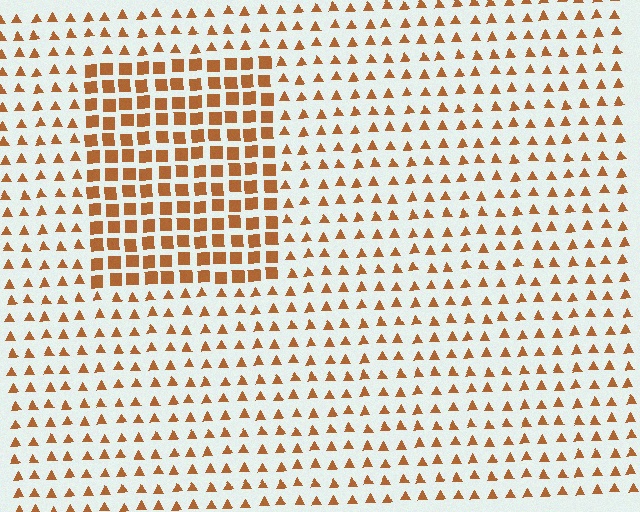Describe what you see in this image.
The image is filled with small brown elements arranged in a uniform grid. A rectangle-shaped region contains squares, while the surrounding area contains triangles. The boundary is defined purely by the change in element shape.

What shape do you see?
I see a rectangle.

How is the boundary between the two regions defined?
The boundary is defined by a change in element shape: squares inside vs. triangles outside. All elements share the same color and spacing.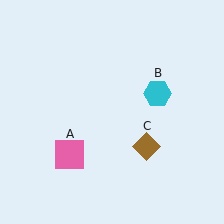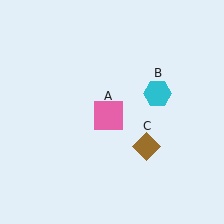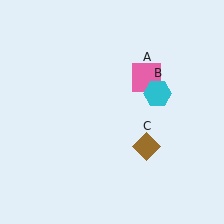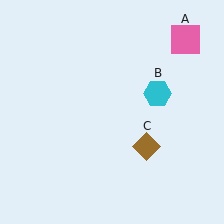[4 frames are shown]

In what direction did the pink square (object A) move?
The pink square (object A) moved up and to the right.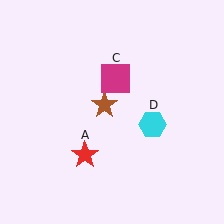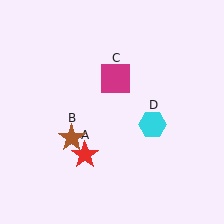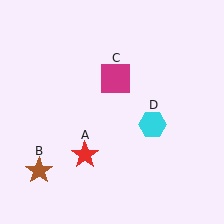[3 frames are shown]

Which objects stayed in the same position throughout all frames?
Red star (object A) and magenta square (object C) and cyan hexagon (object D) remained stationary.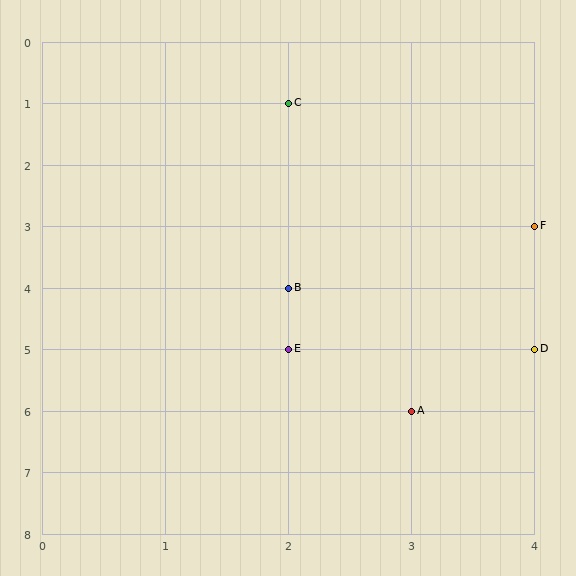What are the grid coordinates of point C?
Point C is at grid coordinates (2, 1).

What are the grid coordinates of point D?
Point D is at grid coordinates (4, 5).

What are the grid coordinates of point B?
Point B is at grid coordinates (2, 4).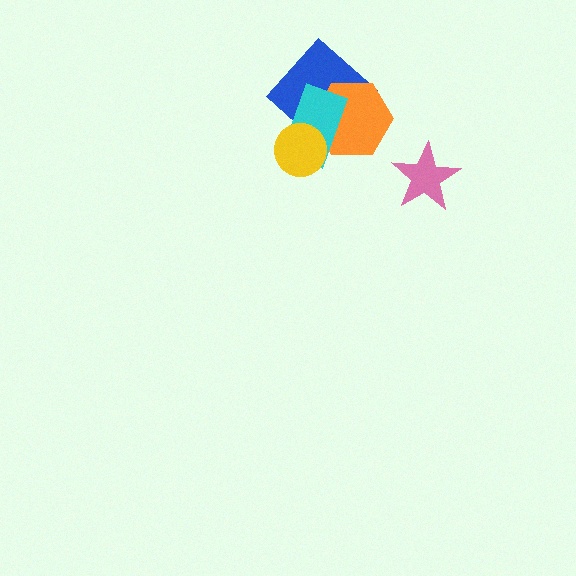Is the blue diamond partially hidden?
Yes, it is partially covered by another shape.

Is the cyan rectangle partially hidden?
Yes, it is partially covered by another shape.